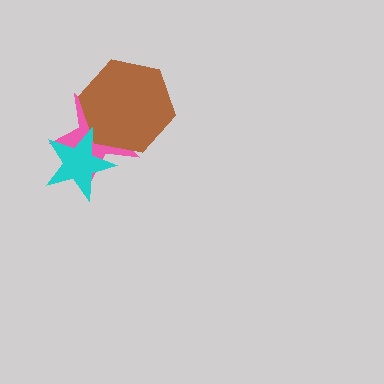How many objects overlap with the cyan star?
2 objects overlap with the cyan star.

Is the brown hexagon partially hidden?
Yes, it is partially covered by another shape.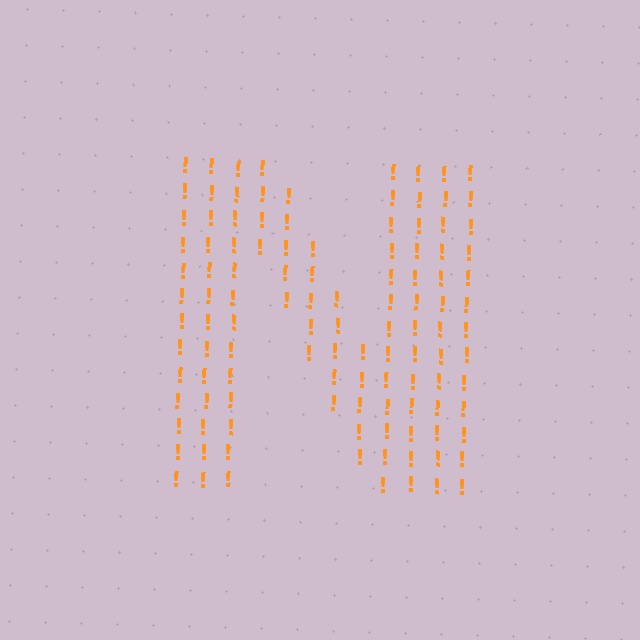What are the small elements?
The small elements are exclamation marks.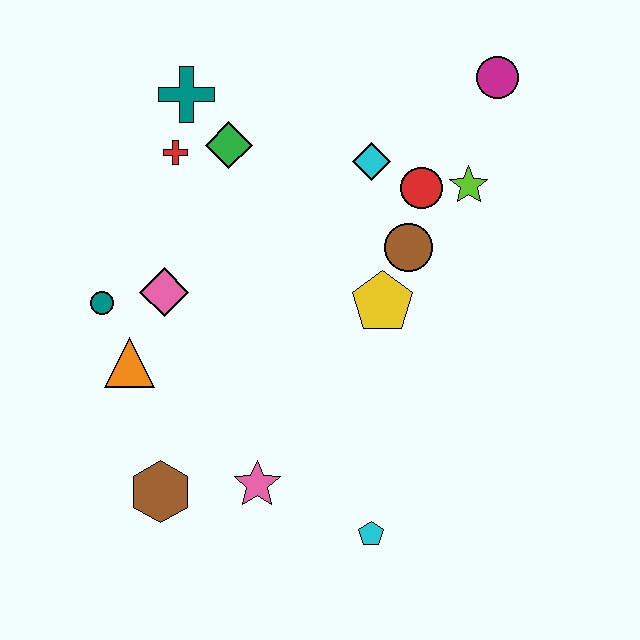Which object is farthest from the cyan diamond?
The brown hexagon is farthest from the cyan diamond.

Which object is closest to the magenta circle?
The lime star is closest to the magenta circle.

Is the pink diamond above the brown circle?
No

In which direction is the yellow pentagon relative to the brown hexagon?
The yellow pentagon is to the right of the brown hexagon.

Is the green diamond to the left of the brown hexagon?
No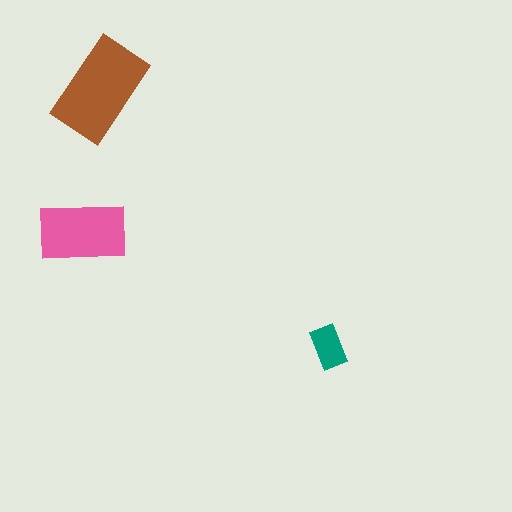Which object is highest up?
The brown rectangle is topmost.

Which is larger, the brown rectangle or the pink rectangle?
The brown one.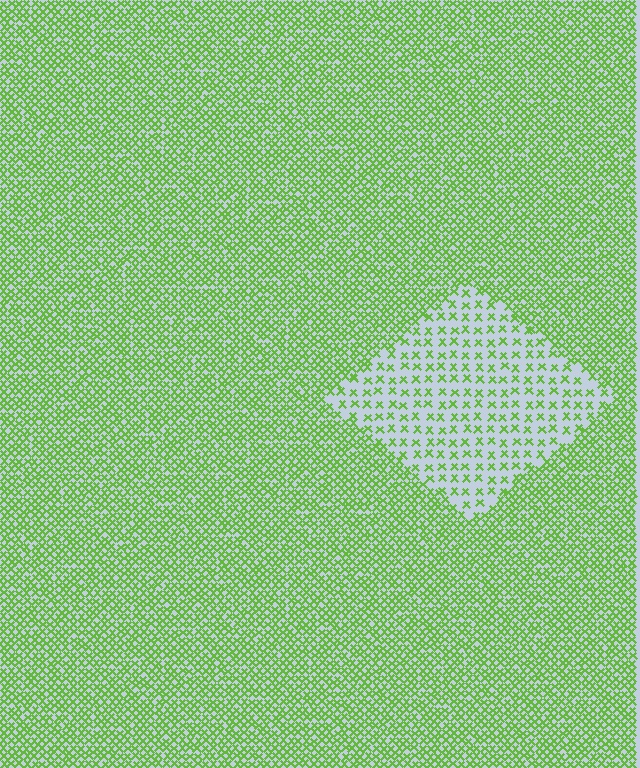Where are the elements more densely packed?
The elements are more densely packed outside the diamond boundary.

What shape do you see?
I see a diamond.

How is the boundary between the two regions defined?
The boundary is defined by a change in element density (approximately 2.6x ratio). All elements are the same color, size, and shape.